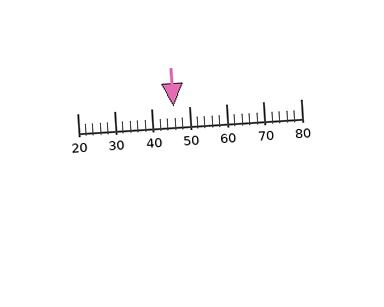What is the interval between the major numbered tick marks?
The major tick marks are spaced 10 units apart.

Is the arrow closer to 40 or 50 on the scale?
The arrow is closer to 50.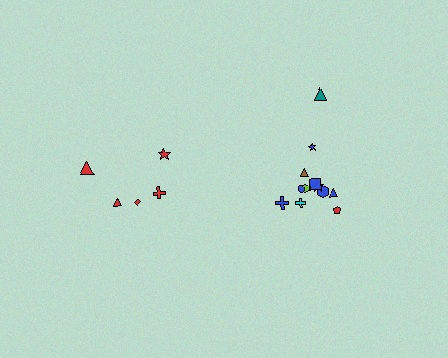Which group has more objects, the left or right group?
The right group.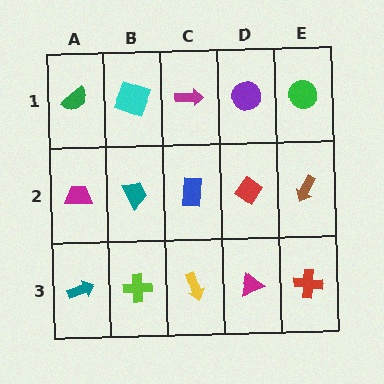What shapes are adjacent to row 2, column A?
A green semicircle (row 1, column A), a teal arrow (row 3, column A), a teal trapezoid (row 2, column B).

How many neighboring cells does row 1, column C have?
3.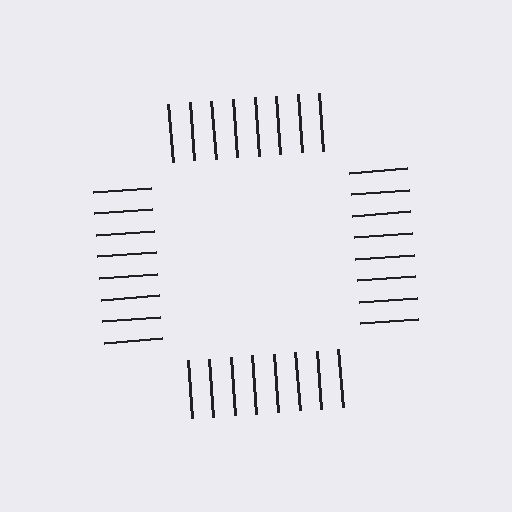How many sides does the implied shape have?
4 sides — the line-ends trace a square.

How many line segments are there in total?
32 — 8 along each of the 4 edges.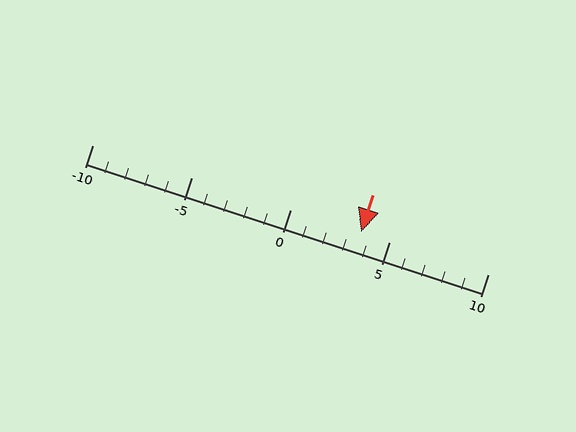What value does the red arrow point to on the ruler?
The red arrow points to approximately 4.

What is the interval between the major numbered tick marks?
The major tick marks are spaced 5 units apart.